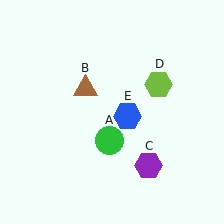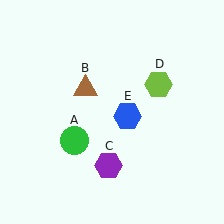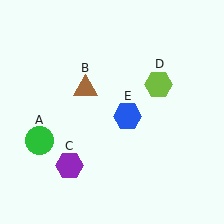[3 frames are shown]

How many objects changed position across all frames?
2 objects changed position: green circle (object A), purple hexagon (object C).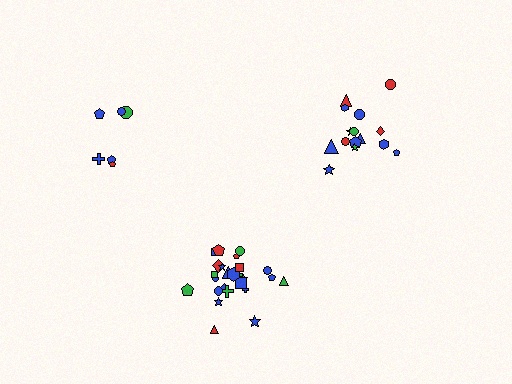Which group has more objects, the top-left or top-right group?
The top-right group.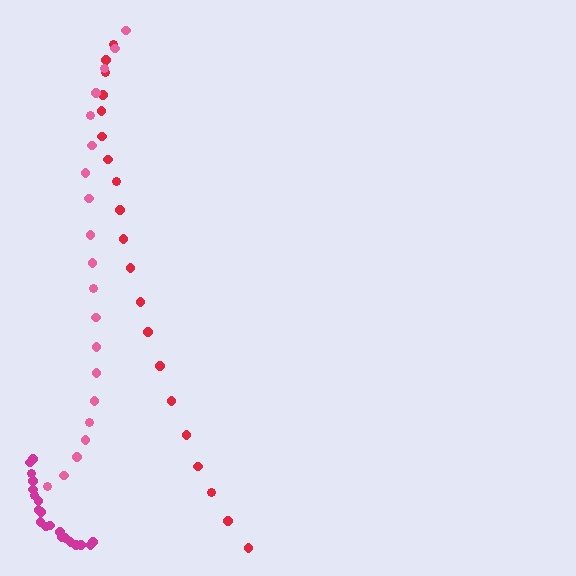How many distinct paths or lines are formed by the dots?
There are 3 distinct paths.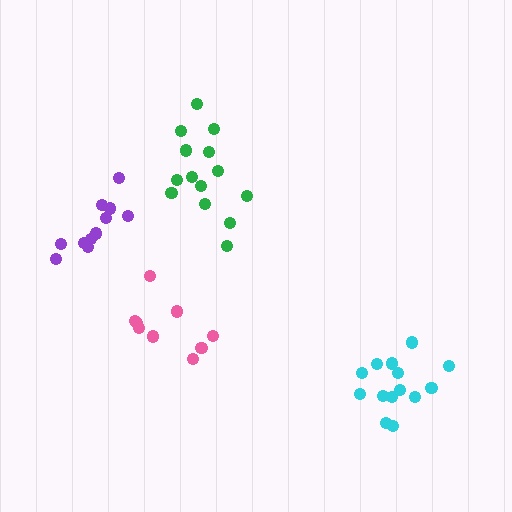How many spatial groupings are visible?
There are 4 spatial groupings.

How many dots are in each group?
Group 1: 14 dots, Group 2: 14 dots, Group 3: 11 dots, Group 4: 9 dots (48 total).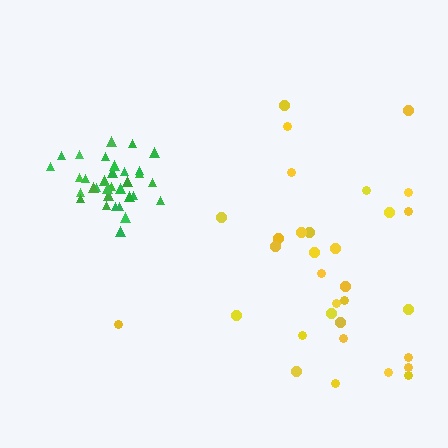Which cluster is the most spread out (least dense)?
Yellow.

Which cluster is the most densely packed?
Green.